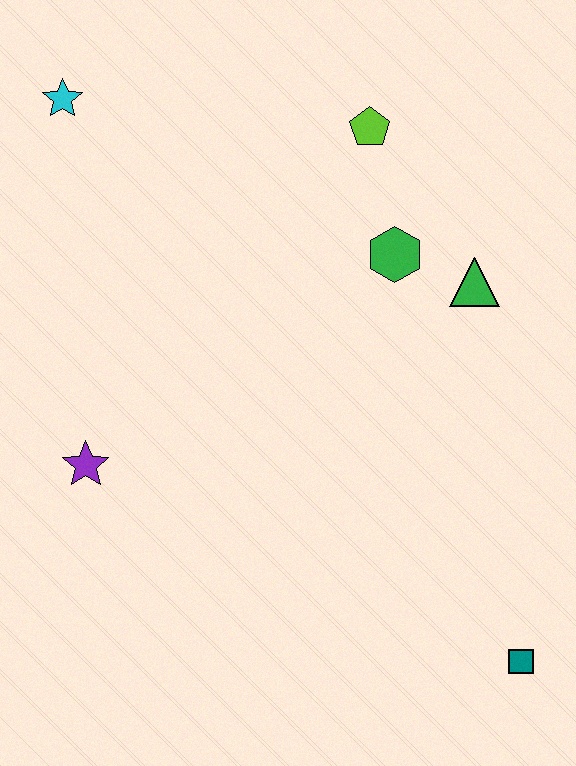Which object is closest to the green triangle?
The green hexagon is closest to the green triangle.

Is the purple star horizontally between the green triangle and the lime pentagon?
No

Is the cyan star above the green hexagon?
Yes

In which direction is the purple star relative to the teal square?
The purple star is to the left of the teal square.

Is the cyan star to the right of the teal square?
No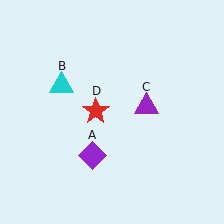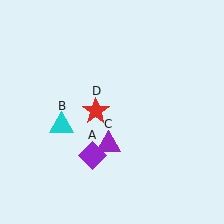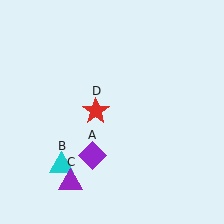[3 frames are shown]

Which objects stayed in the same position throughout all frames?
Purple diamond (object A) and red star (object D) remained stationary.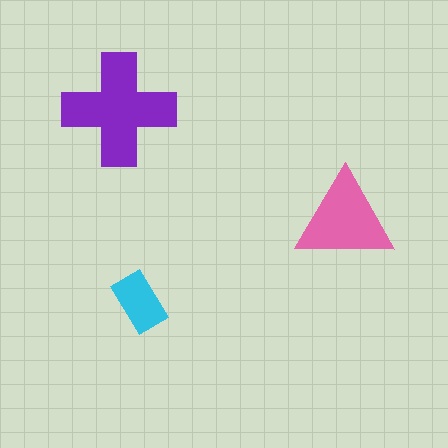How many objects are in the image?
There are 3 objects in the image.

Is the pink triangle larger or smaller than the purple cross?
Smaller.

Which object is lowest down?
The cyan rectangle is bottommost.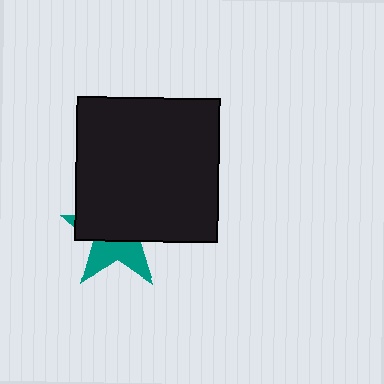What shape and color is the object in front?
The object in front is a black square.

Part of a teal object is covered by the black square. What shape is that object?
It is a star.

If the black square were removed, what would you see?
You would see the complete teal star.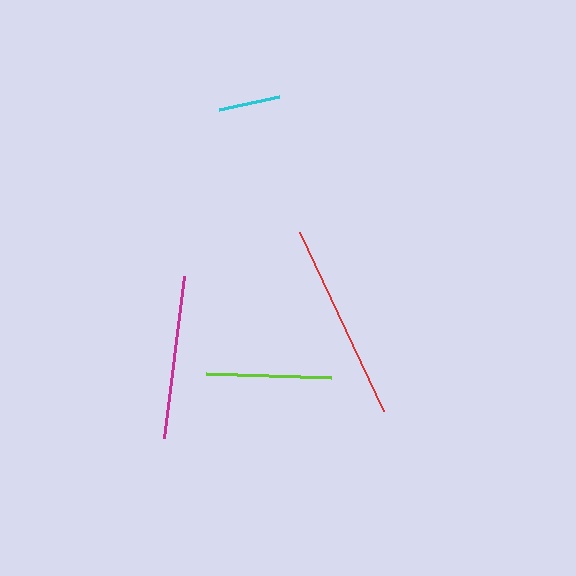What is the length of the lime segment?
The lime segment is approximately 125 pixels long.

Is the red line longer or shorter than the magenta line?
The red line is longer than the magenta line.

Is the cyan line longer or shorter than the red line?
The red line is longer than the cyan line.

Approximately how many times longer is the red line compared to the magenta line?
The red line is approximately 1.2 times the length of the magenta line.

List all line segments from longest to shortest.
From longest to shortest: red, magenta, lime, cyan.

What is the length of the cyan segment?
The cyan segment is approximately 61 pixels long.